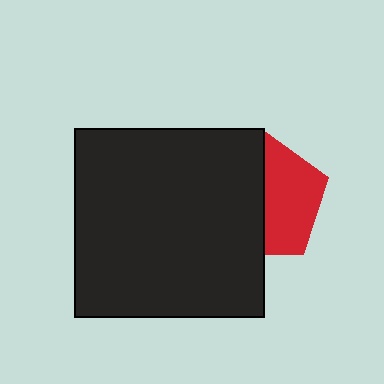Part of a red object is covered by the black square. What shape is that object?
It is a pentagon.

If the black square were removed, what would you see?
You would see the complete red pentagon.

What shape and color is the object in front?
The object in front is a black square.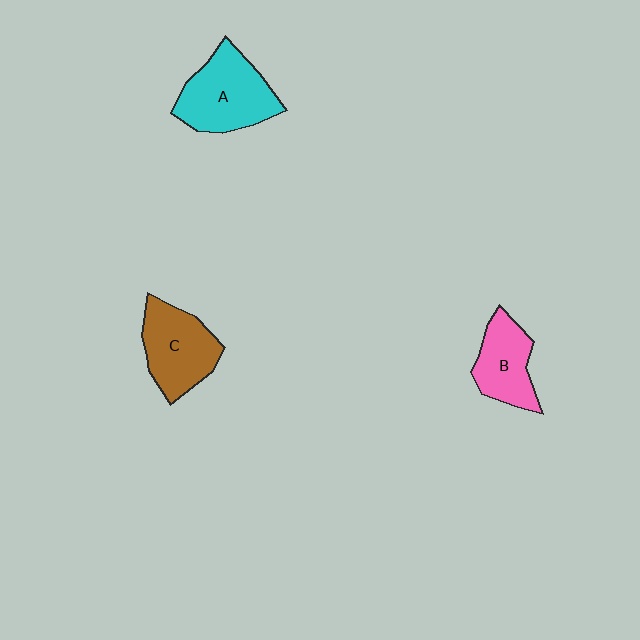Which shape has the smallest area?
Shape B (pink).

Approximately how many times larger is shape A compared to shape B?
Approximately 1.4 times.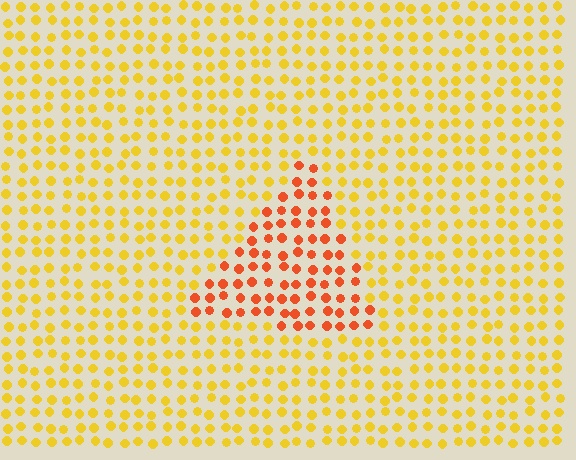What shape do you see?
I see a triangle.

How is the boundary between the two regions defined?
The boundary is defined purely by a slight shift in hue (about 38 degrees). Spacing, size, and orientation are identical on both sides.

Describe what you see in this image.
The image is filled with small yellow elements in a uniform arrangement. A triangle-shaped region is visible where the elements are tinted to a slightly different hue, forming a subtle color boundary.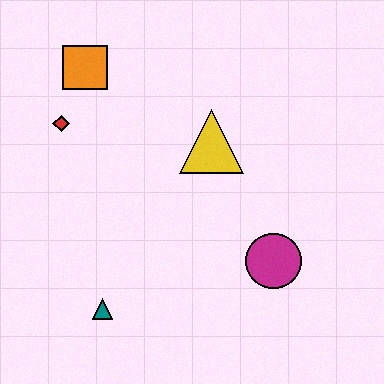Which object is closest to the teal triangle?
The magenta circle is closest to the teal triangle.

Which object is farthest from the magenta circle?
The orange square is farthest from the magenta circle.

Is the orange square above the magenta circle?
Yes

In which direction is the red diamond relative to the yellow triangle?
The red diamond is to the left of the yellow triangle.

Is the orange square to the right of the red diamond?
Yes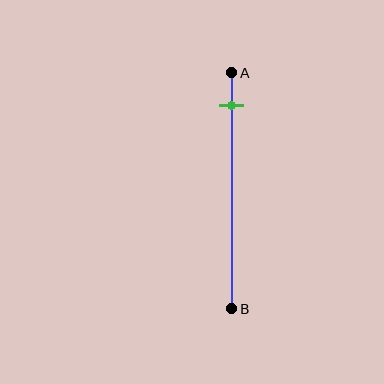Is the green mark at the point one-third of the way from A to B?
No, the mark is at about 15% from A, not at the 33% one-third point.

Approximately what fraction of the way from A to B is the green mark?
The green mark is approximately 15% of the way from A to B.